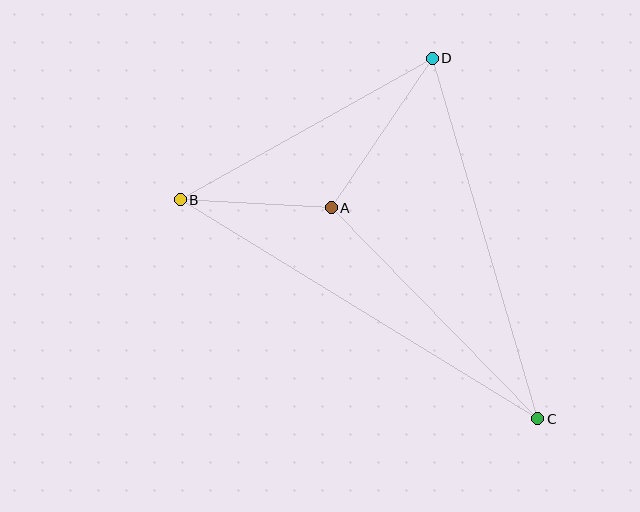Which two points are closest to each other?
Points A and B are closest to each other.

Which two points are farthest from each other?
Points B and C are farthest from each other.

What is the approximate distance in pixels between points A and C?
The distance between A and C is approximately 296 pixels.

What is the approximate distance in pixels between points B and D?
The distance between B and D is approximately 289 pixels.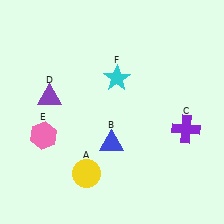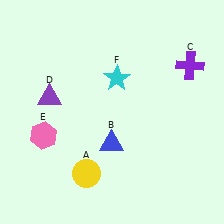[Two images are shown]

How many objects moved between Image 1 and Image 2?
1 object moved between the two images.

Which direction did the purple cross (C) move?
The purple cross (C) moved up.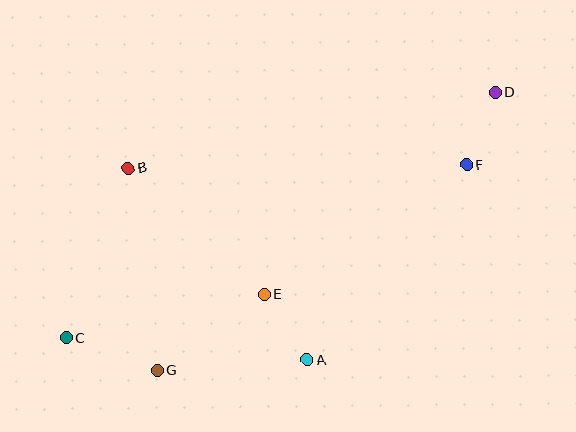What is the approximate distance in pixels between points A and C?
The distance between A and C is approximately 242 pixels.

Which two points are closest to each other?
Points A and E are closest to each other.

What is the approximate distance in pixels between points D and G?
The distance between D and G is approximately 438 pixels.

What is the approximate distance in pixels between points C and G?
The distance between C and G is approximately 96 pixels.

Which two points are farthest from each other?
Points C and D are farthest from each other.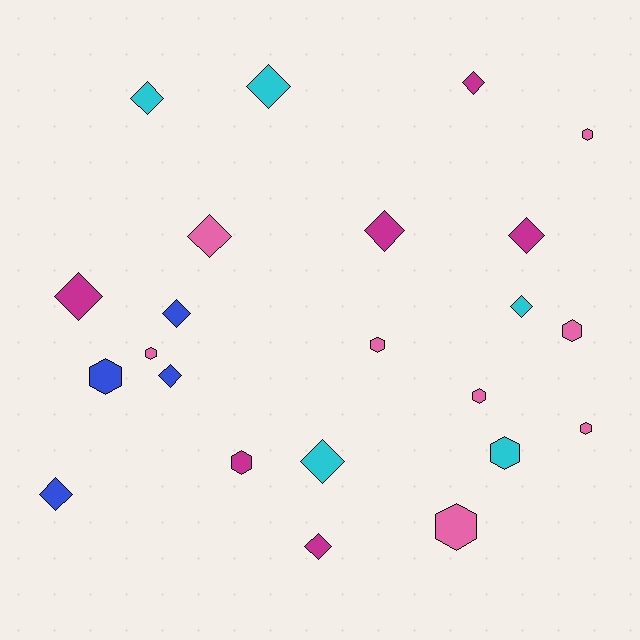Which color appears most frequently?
Pink, with 8 objects.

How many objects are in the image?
There are 23 objects.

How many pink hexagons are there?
There are 7 pink hexagons.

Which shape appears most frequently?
Diamond, with 13 objects.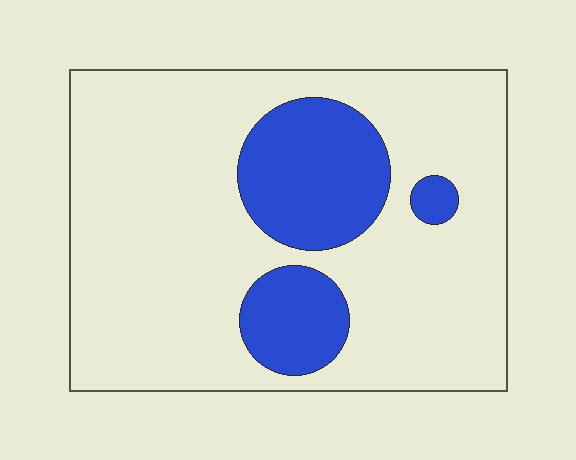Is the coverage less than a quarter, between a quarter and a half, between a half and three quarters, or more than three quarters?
Less than a quarter.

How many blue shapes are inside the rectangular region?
3.